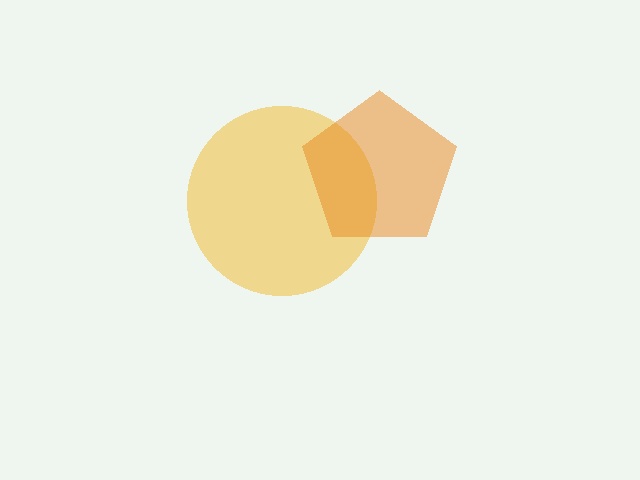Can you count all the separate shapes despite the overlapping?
Yes, there are 2 separate shapes.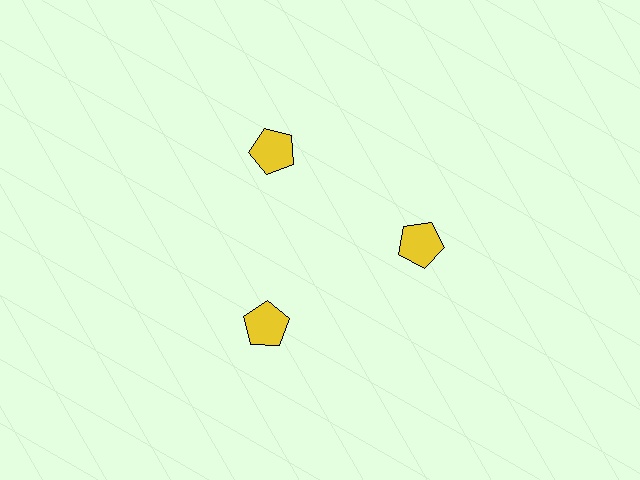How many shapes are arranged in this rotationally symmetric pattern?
There are 3 shapes, arranged in 3 groups of 1.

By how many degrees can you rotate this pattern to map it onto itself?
The pattern maps onto itself every 120 degrees of rotation.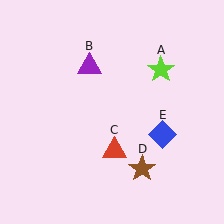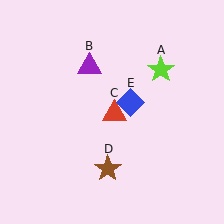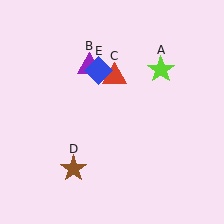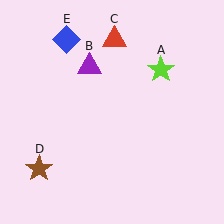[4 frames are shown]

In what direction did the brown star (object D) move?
The brown star (object D) moved left.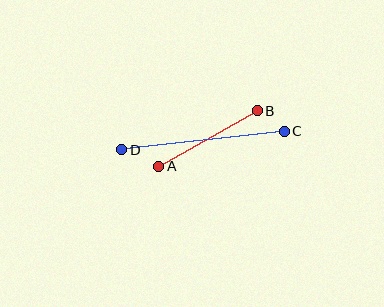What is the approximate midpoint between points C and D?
The midpoint is at approximately (203, 140) pixels.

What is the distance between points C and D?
The distance is approximately 164 pixels.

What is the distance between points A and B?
The distance is approximately 113 pixels.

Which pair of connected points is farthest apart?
Points C and D are farthest apart.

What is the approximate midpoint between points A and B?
The midpoint is at approximately (208, 139) pixels.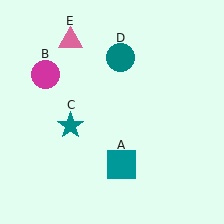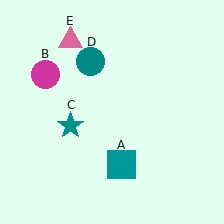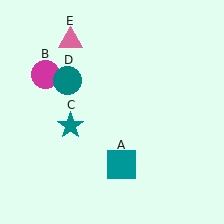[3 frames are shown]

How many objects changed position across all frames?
1 object changed position: teal circle (object D).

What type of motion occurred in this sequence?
The teal circle (object D) rotated counterclockwise around the center of the scene.